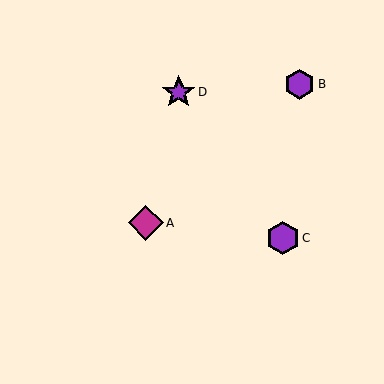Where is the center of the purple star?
The center of the purple star is at (179, 92).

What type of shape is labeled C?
Shape C is a purple hexagon.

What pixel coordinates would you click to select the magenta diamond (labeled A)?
Click at (146, 223) to select the magenta diamond A.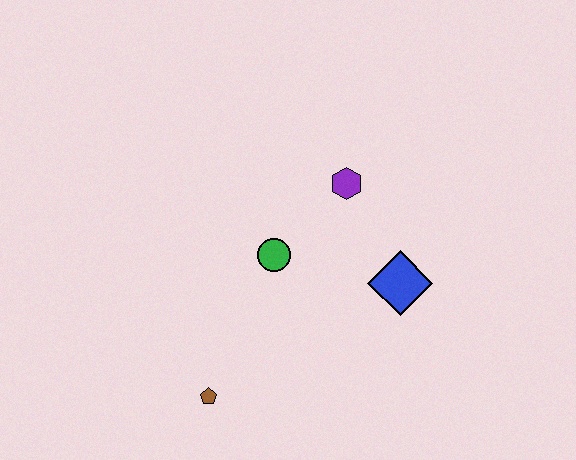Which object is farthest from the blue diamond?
The brown pentagon is farthest from the blue diamond.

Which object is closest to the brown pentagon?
The green circle is closest to the brown pentagon.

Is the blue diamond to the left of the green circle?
No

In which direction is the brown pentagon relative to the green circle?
The brown pentagon is below the green circle.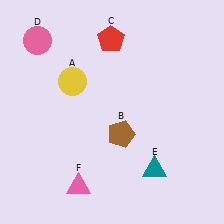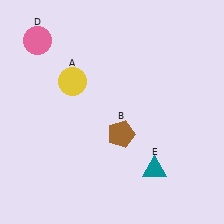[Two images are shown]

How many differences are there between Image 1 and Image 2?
There are 2 differences between the two images.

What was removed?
The red pentagon (C), the pink triangle (F) were removed in Image 2.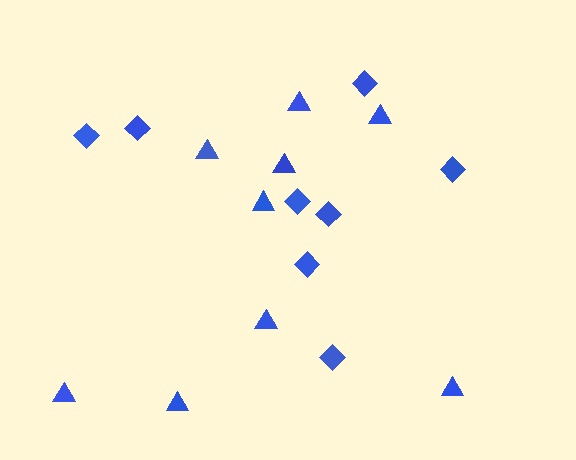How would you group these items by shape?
There are 2 groups: one group of diamonds (8) and one group of triangles (9).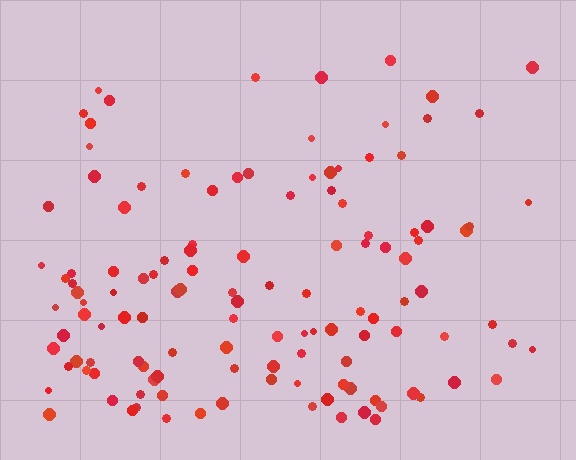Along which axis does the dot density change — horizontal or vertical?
Vertical.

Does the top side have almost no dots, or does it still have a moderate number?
Still a moderate number, just noticeably fewer than the bottom.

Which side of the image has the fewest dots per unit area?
The top.